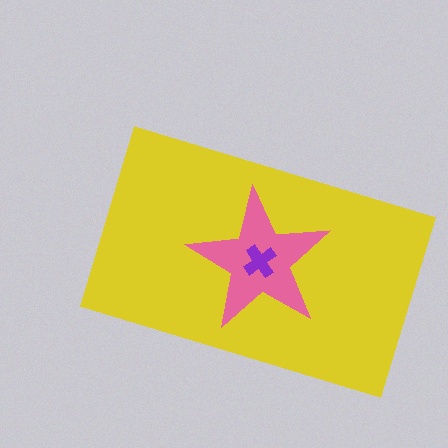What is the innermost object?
The purple cross.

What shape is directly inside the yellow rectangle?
The pink star.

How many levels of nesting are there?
3.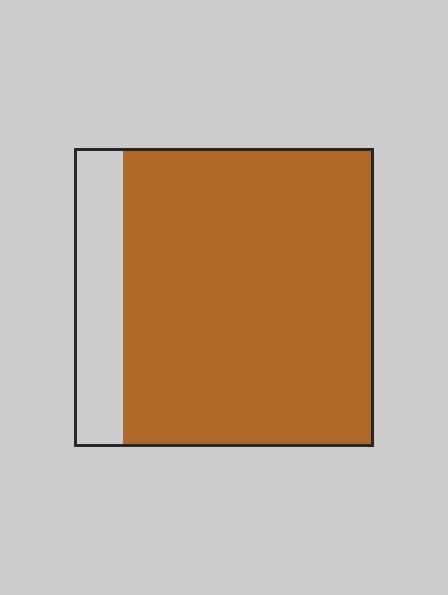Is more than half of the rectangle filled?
Yes.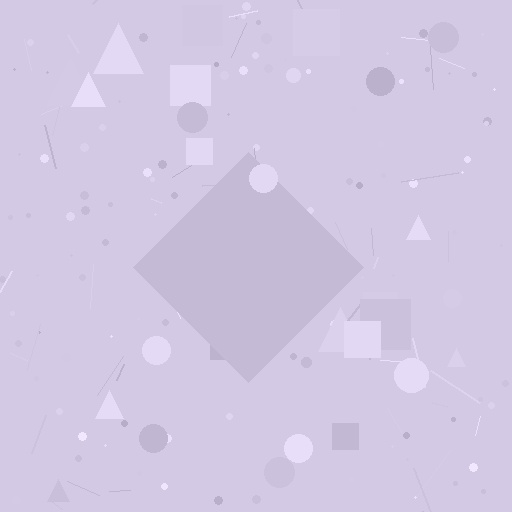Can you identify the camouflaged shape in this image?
The camouflaged shape is a diamond.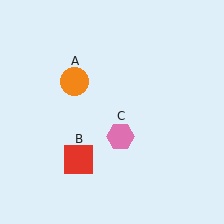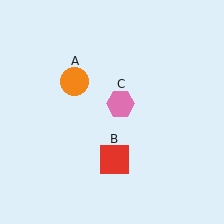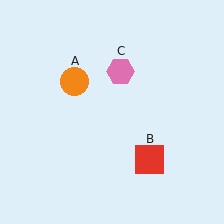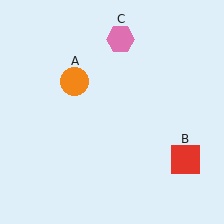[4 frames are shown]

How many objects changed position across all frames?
2 objects changed position: red square (object B), pink hexagon (object C).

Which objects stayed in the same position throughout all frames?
Orange circle (object A) remained stationary.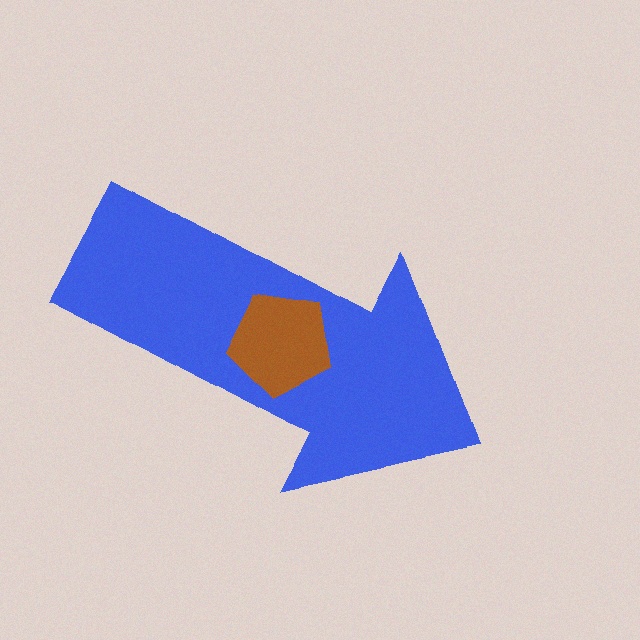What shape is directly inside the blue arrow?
The brown pentagon.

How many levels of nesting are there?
2.